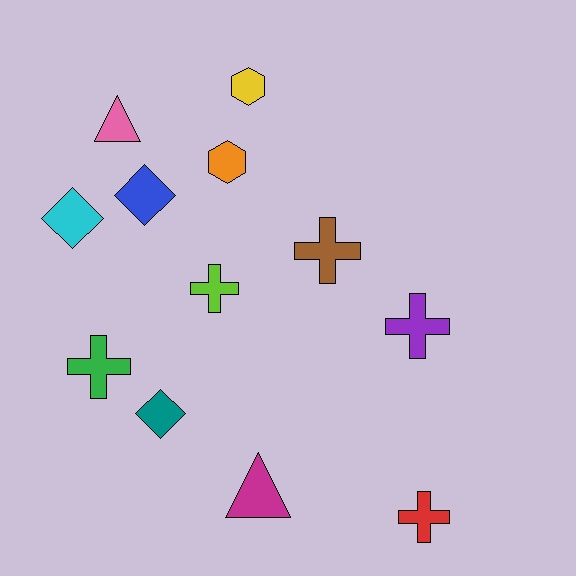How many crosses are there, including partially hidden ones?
There are 5 crosses.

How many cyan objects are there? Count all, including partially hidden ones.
There is 1 cyan object.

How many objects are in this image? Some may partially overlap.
There are 12 objects.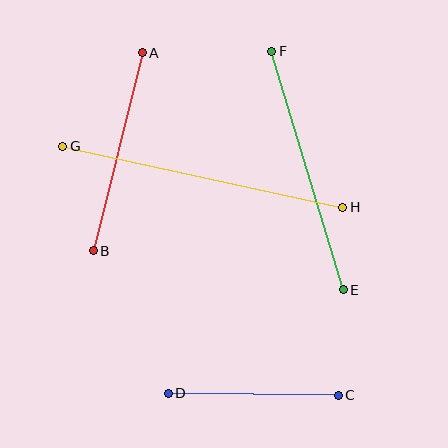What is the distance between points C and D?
The distance is approximately 170 pixels.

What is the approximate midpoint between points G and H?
The midpoint is at approximately (203, 177) pixels.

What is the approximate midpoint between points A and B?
The midpoint is at approximately (118, 152) pixels.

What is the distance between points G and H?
The distance is approximately 287 pixels.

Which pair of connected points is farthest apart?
Points G and H are farthest apart.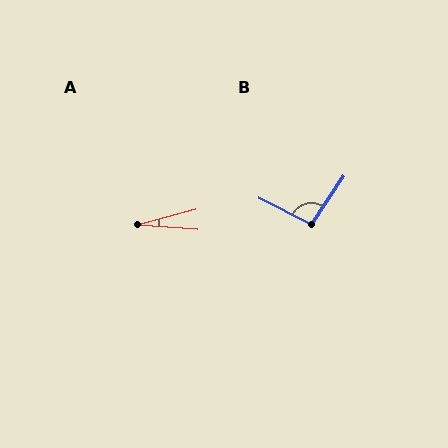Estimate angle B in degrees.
Approximately 98 degrees.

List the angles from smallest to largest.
A (19°), B (98°).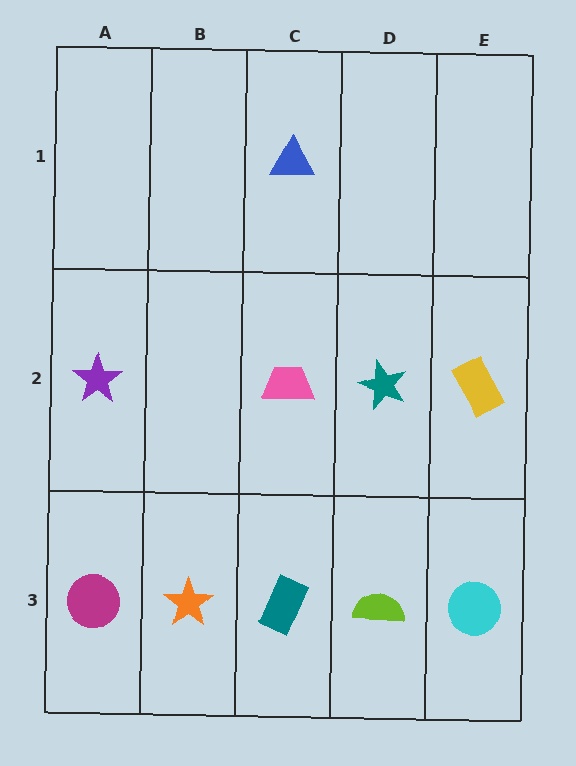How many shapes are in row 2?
4 shapes.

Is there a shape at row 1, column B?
No, that cell is empty.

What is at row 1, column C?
A blue triangle.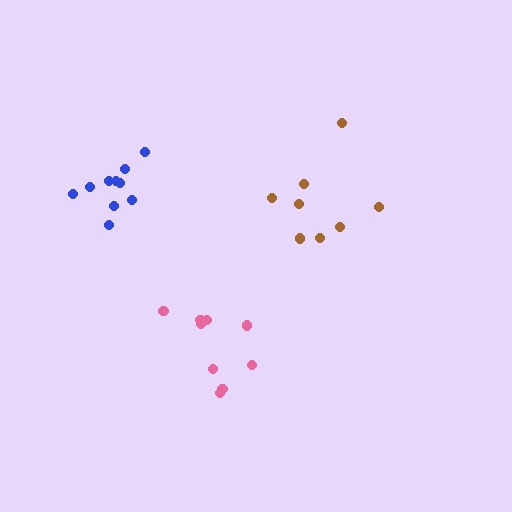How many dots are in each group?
Group 1: 8 dots, Group 2: 9 dots, Group 3: 10 dots (27 total).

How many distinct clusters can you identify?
There are 3 distinct clusters.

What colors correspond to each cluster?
The clusters are colored: brown, pink, blue.